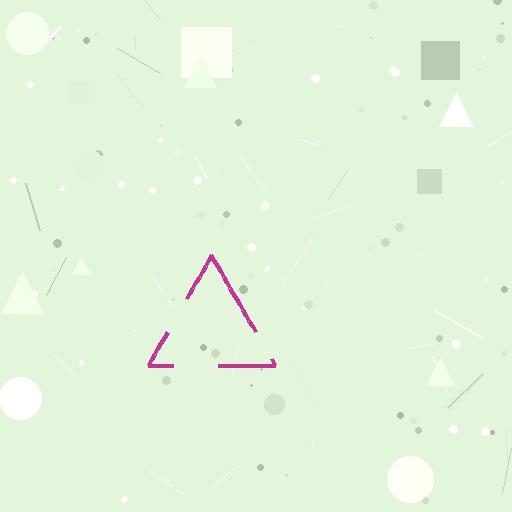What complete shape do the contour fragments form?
The contour fragments form a triangle.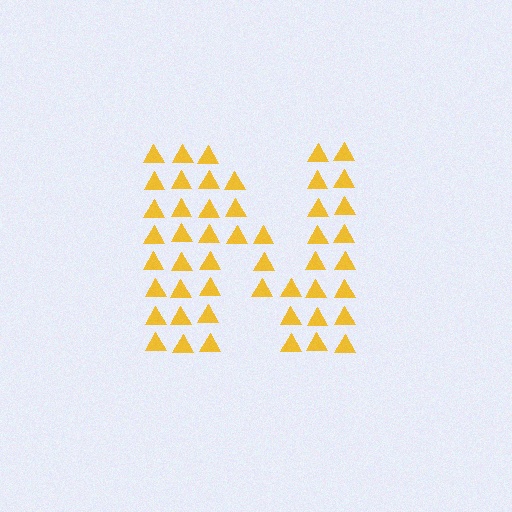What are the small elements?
The small elements are triangles.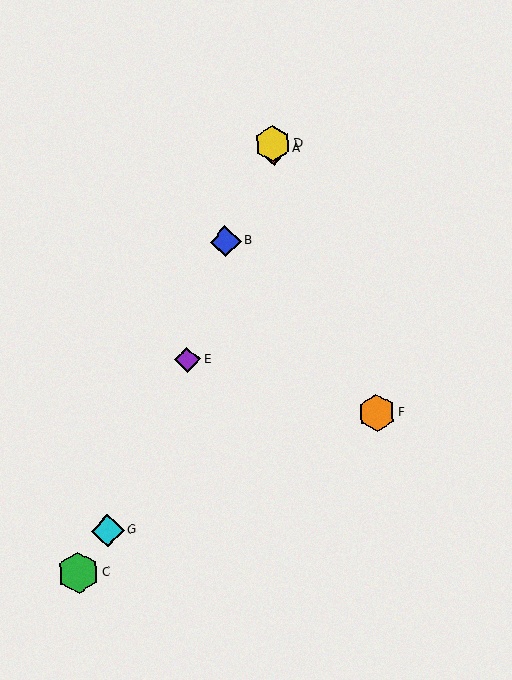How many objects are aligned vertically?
2 objects (A, D) are aligned vertically.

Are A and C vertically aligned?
No, A is at x≈273 and C is at x≈78.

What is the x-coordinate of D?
Object D is at x≈273.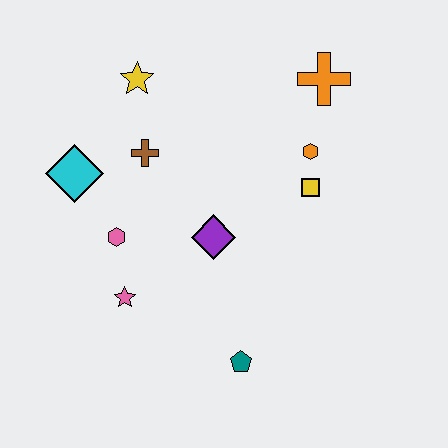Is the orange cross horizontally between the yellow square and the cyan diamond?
No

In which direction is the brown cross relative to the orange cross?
The brown cross is to the left of the orange cross.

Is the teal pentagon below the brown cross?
Yes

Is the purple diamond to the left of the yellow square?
Yes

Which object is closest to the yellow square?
The orange hexagon is closest to the yellow square.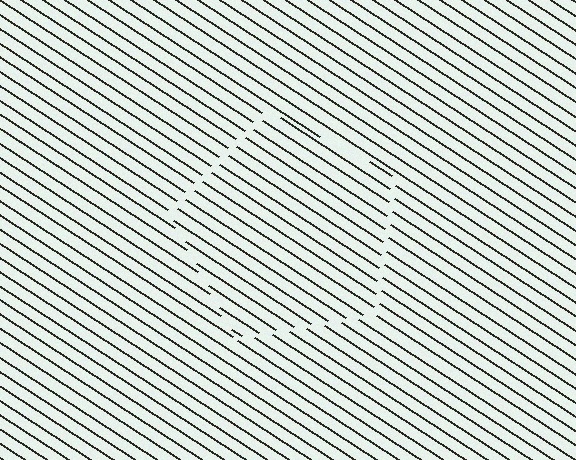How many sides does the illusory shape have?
5 sides — the line-ends trace a pentagon.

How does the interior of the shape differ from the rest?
The interior of the shape contains the same grating, shifted by half a period — the contour is defined by the phase discontinuity where line-ends from the inner and outer gratings abut.